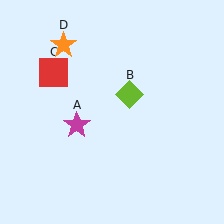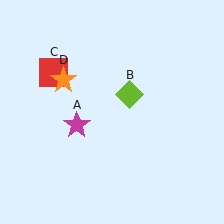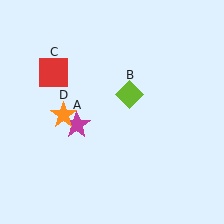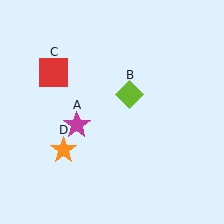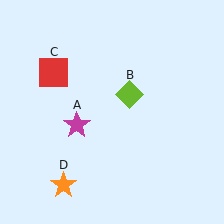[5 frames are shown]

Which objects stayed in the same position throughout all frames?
Magenta star (object A) and lime diamond (object B) and red square (object C) remained stationary.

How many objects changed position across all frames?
1 object changed position: orange star (object D).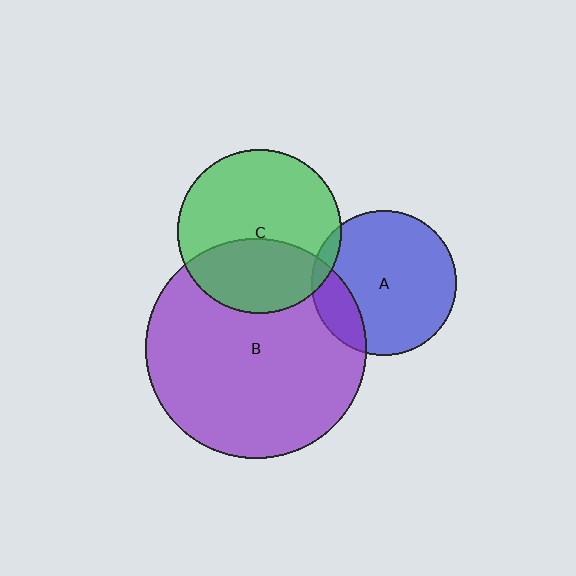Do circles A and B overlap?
Yes.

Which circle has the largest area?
Circle B (purple).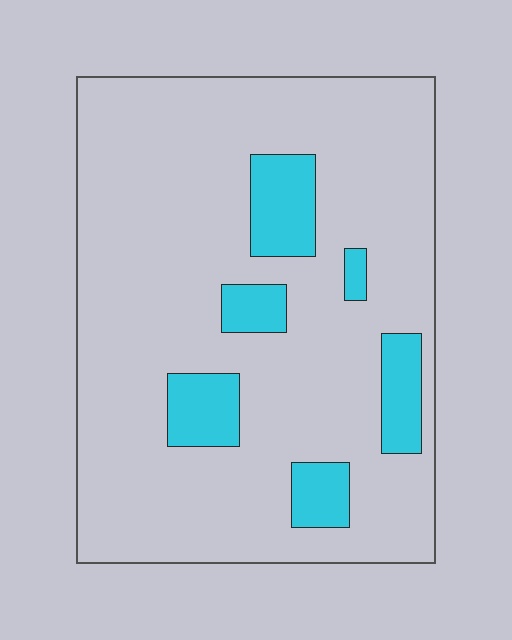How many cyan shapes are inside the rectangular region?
6.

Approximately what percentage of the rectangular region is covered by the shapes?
Approximately 15%.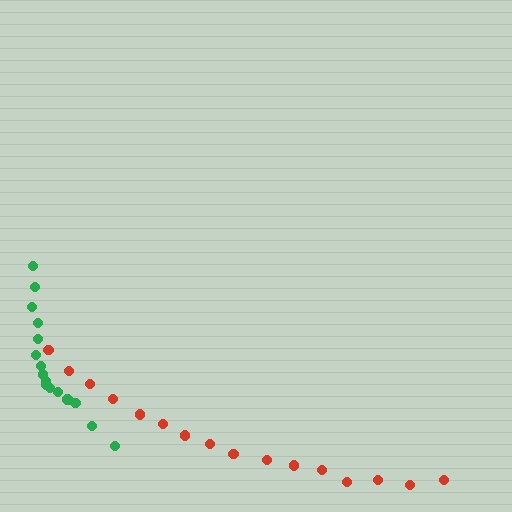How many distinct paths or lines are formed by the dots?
There are 2 distinct paths.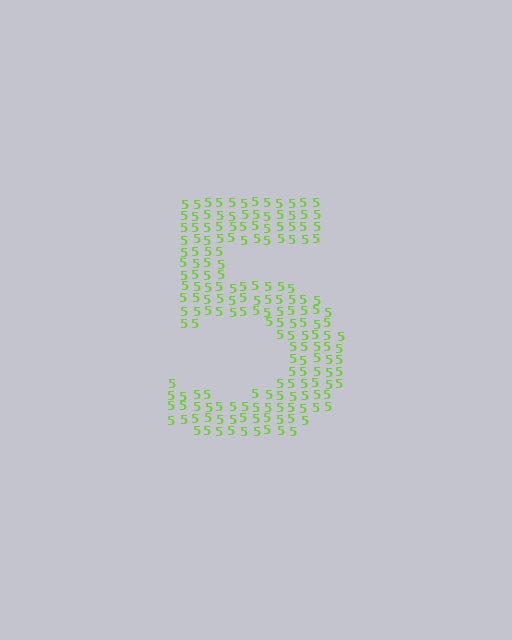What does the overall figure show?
The overall figure shows the digit 5.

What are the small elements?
The small elements are digit 5's.